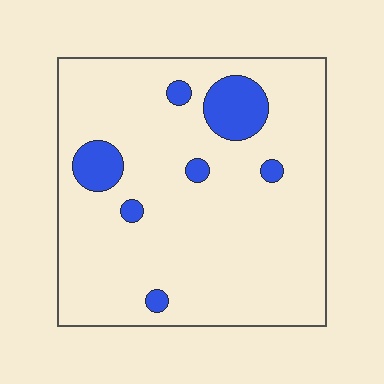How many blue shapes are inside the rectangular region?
7.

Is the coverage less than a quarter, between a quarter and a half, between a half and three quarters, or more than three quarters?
Less than a quarter.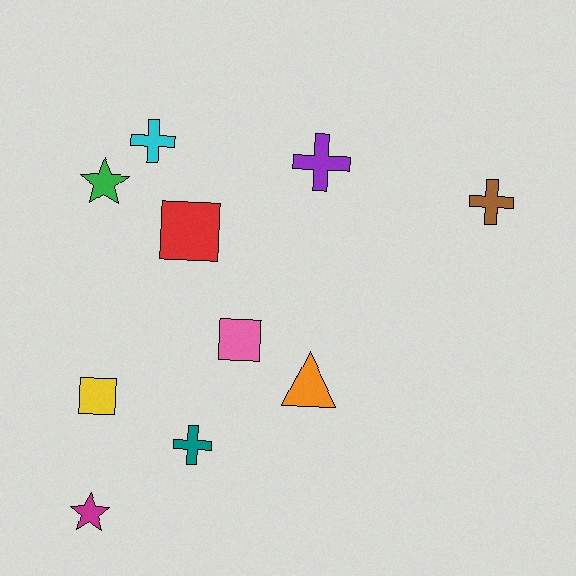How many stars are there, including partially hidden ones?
There are 2 stars.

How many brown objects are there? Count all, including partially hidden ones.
There is 1 brown object.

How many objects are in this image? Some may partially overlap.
There are 10 objects.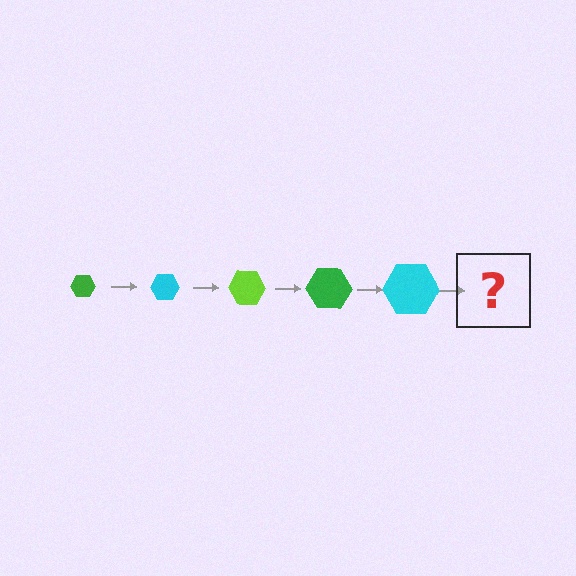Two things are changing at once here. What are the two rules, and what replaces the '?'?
The two rules are that the hexagon grows larger each step and the color cycles through green, cyan, and lime. The '?' should be a lime hexagon, larger than the previous one.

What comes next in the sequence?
The next element should be a lime hexagon, larger than the previous one.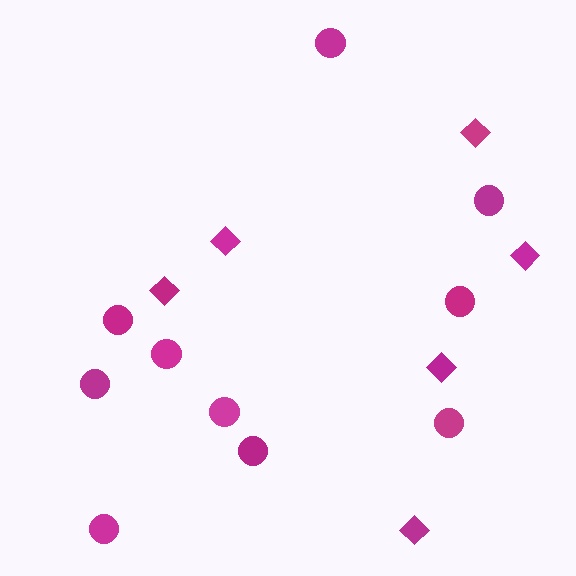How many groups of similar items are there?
There are 2 groups: one group of circles (10) and one group of diamonds (6).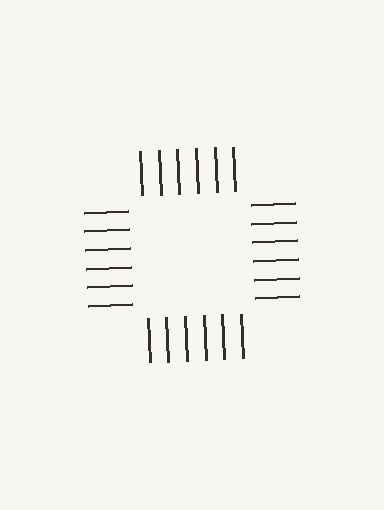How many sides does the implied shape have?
4 sides — the line-ends trace a square.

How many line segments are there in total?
24 — 6 along each of the 4 edges.